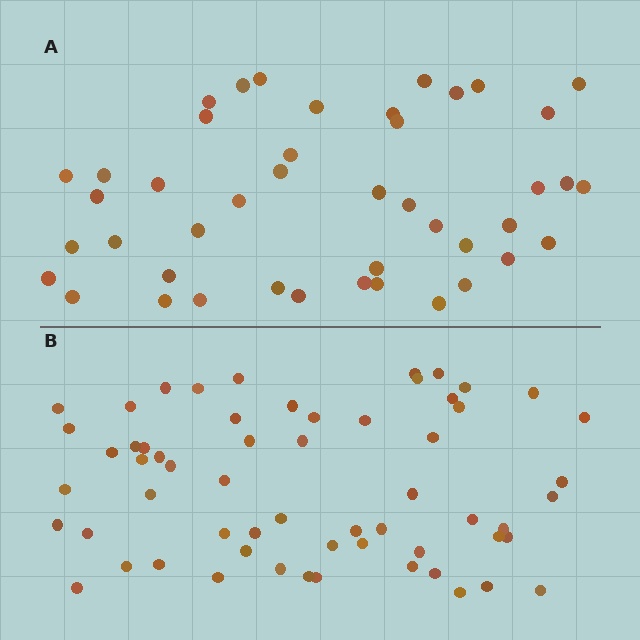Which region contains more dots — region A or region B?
Region B (the bottom region) has more dots.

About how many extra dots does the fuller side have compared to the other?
Region B has approximately 15 more dots than region A.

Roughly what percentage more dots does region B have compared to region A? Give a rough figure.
About 35% more.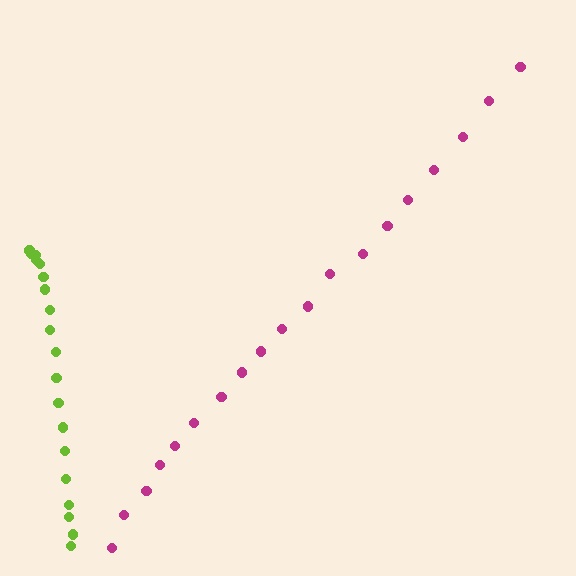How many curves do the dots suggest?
There are 2 distinct paths.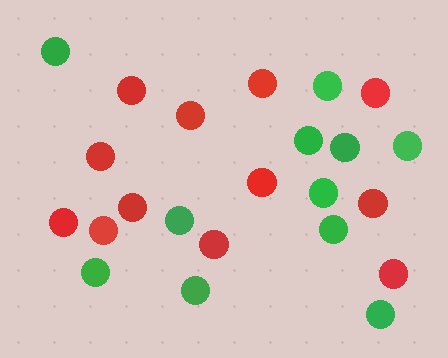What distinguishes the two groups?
There are 2 groups: one group of red circles (12) and one group of green circles (11).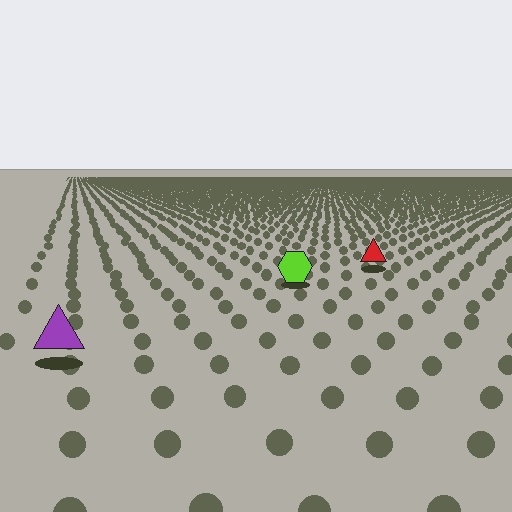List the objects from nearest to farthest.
From nearest to farthest: the purple triangle, the lime hexagon, the red triangle.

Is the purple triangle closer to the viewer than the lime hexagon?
Yes. The purple triangle is closer — you can tell from the texture gradient: the ground texture is coarser near it.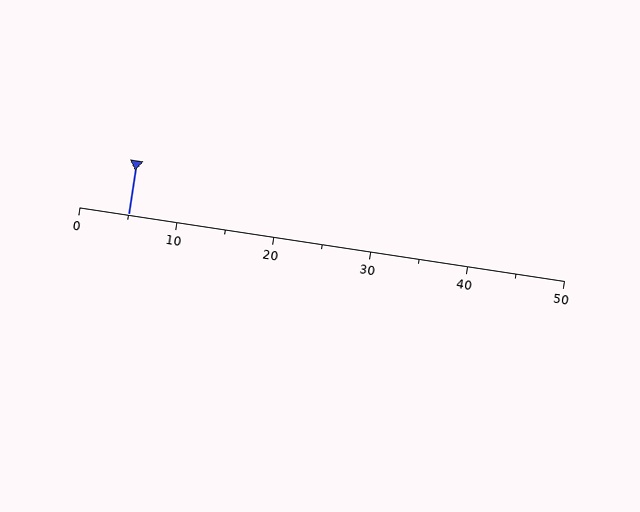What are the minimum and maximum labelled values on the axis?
The axis runs from 0 to 50.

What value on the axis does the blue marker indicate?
The marker indicates approximately 5.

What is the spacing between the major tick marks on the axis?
The major ticks are spaced 10 apart.